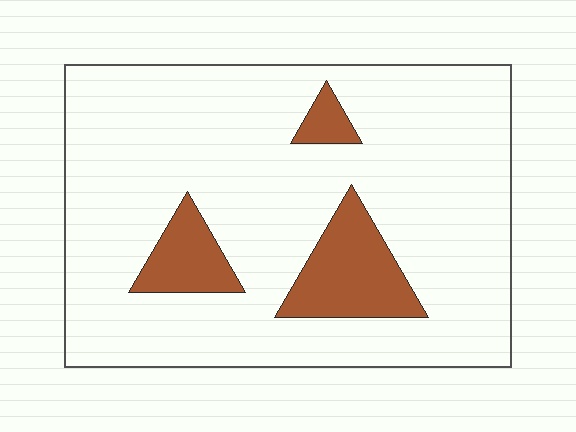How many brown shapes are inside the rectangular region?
3.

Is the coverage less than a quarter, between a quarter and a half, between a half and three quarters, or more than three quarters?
Less than a quarter.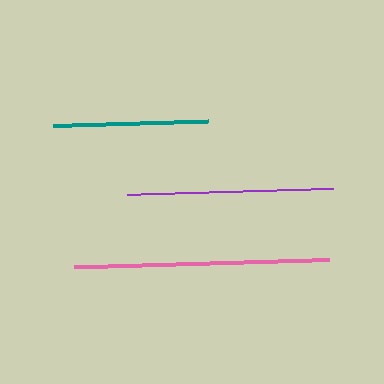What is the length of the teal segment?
The teal segment is approximately 154 pixels long.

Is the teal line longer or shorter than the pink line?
The pink line is longer than the teal line.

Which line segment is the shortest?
The teal line is the shortest at approximately 154 pixels.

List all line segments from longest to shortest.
From longest to shortest: pink, purple, teal.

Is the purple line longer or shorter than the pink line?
The pink line is longer than the purple line.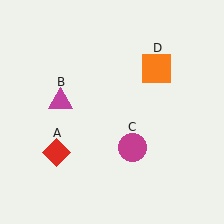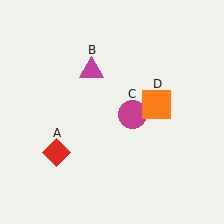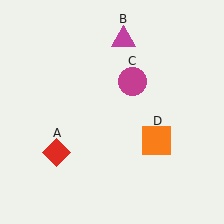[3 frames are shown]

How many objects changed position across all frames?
3 objects changed position: magenta triangle (object B), magenta circle (object C), orange square (object D).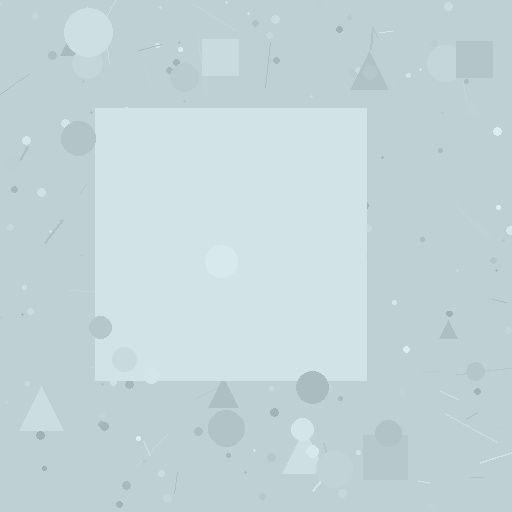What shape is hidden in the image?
A square is hidden in the image.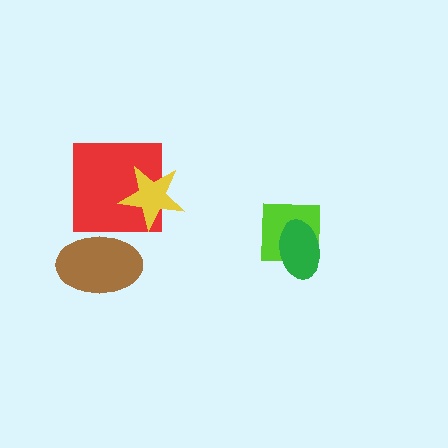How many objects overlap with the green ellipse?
1 object overlaps with the green ellipse.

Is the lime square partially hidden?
Yes, it is partially covered by another shape.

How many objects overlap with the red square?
1 object overlaps with the red square.